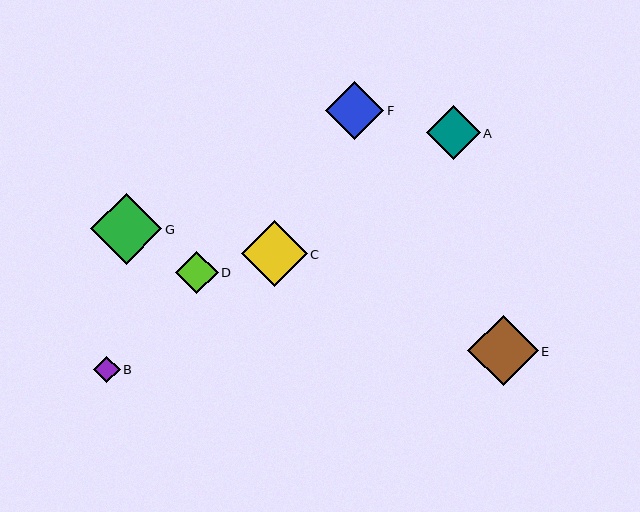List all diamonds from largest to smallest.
From largest to smallest: G, E, C, F, A, D, B.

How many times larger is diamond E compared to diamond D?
Diamond E is approximately 1.7 times the size of diamond D.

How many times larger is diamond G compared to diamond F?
Diamond G is approximately 1.2 times the size of diamond F.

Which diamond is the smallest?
Diamond B is the smallest with a size of approximately 27 pixels.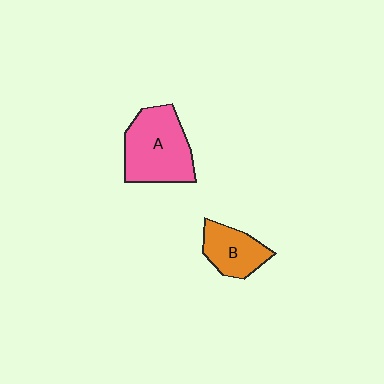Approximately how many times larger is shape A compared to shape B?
Approximately 1.7 times.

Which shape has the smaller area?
Shape B (orange).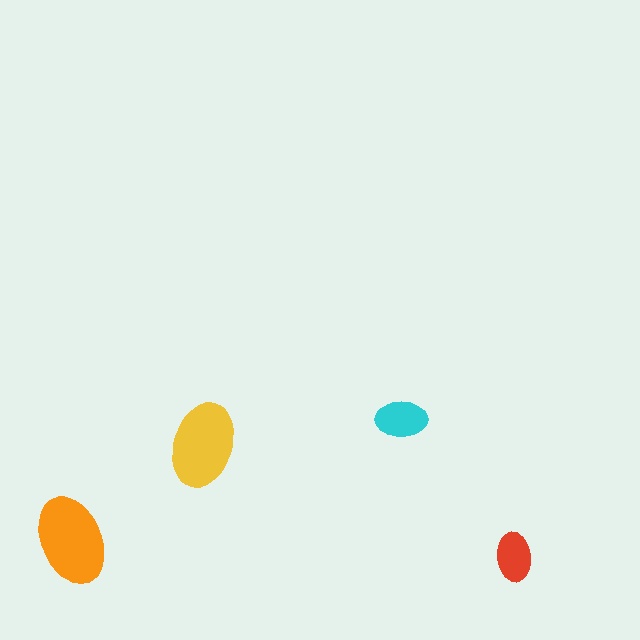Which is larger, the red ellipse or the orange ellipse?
The orange one.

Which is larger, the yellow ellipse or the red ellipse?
The yellow one.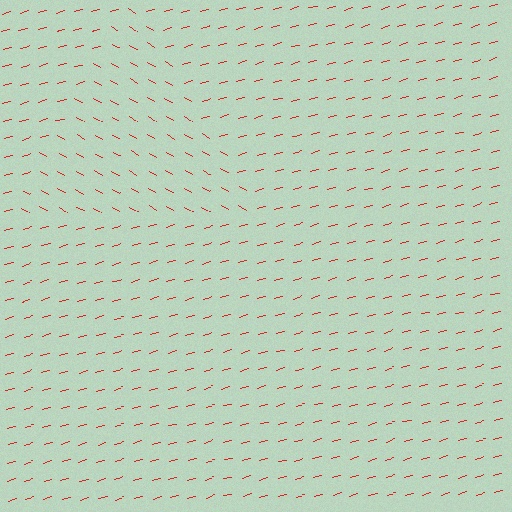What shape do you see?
I see a triangle.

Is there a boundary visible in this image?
Yes, there is a texture boundary formed by a change in line orientation.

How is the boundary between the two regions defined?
The boundary is defined purely by a change in line orientation (approximately 45 degrees difference). All lines are the same color and thickness.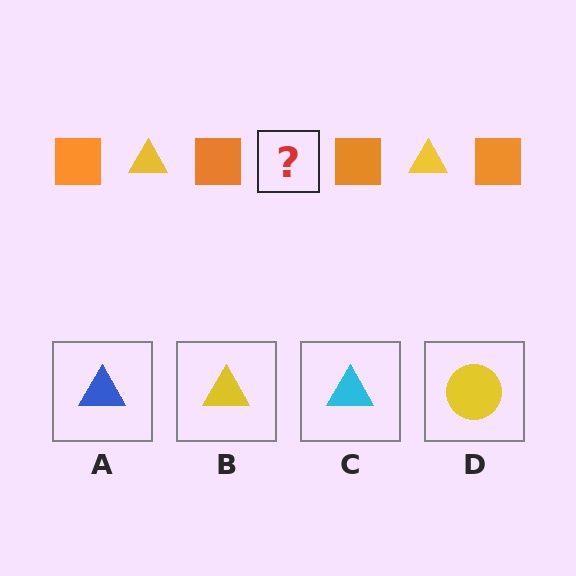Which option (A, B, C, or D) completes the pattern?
B.